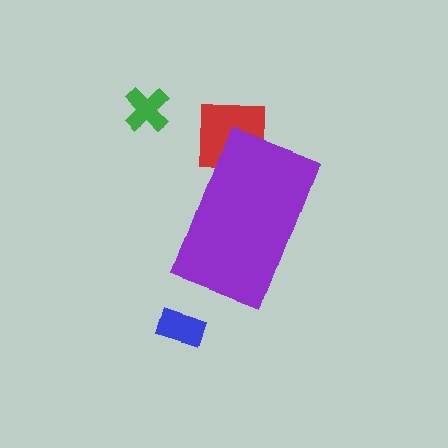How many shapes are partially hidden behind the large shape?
1 shape is partially hidden.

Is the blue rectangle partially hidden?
No, the blue rectangle is fully visible.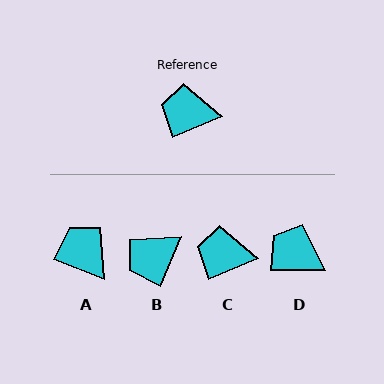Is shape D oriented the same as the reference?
No, it is off by about 23 degrees.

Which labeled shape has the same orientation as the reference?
C.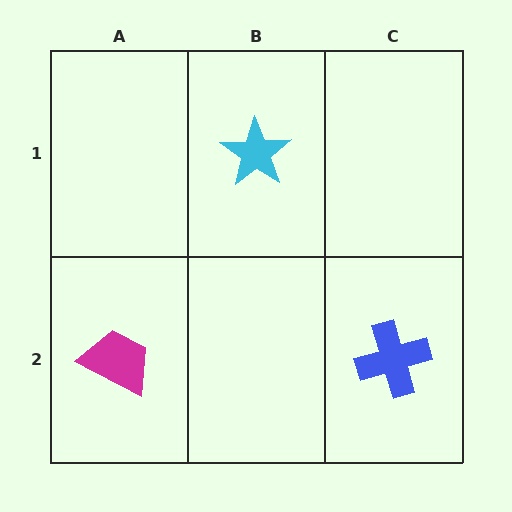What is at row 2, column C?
A blue cross.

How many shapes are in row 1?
1 shape.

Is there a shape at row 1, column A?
No, that cell is empty.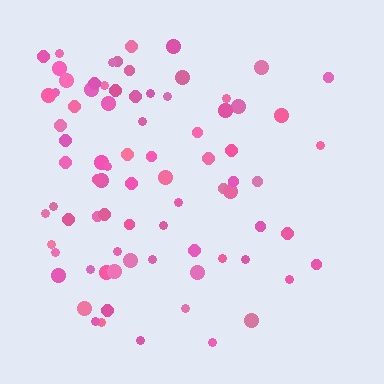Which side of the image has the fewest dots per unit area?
The right.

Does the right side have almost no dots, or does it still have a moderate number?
Still a moderate number, just noticeably fewer than the left.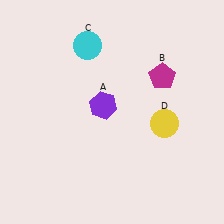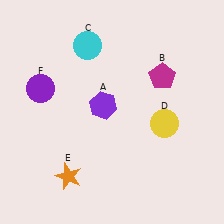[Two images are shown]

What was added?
An orange star (E), a purple circle (F) were added in Image 2.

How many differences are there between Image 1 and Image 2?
There are 2 differences between the two images.